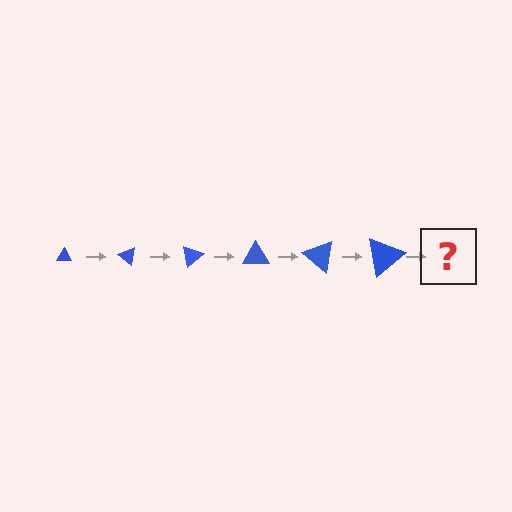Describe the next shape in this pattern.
It should be a triangle, larger than the previous one and rotated 240 degrees from the start.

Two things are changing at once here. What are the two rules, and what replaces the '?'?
The two rules are that the triangle grows larger each step and it rotates 40 degrees each step. The '?' should be a triangle, larger than the previous one and rotated 240 degrees from the start.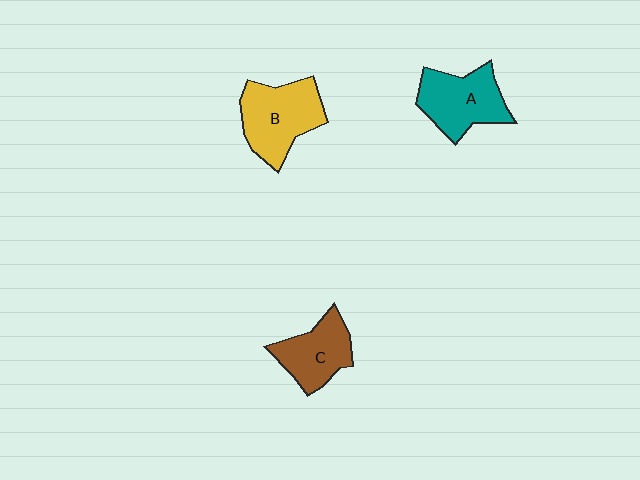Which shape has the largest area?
Shape B (yellow).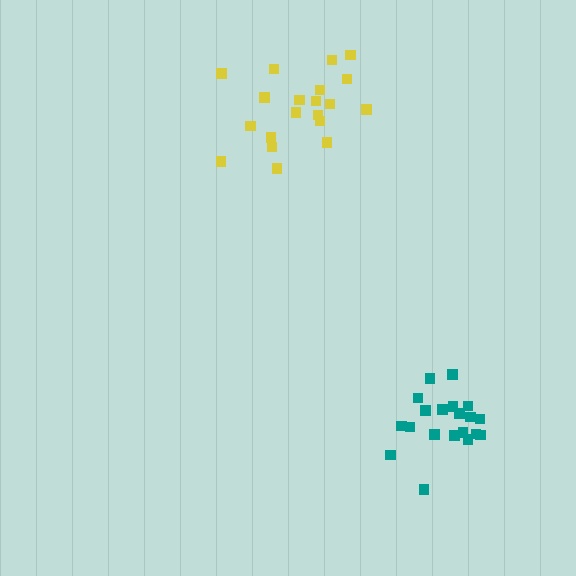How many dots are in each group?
Group 1: 20 dots, Group 2: 20 dots (40 total).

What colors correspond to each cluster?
The clusters are colored: yellow, teal.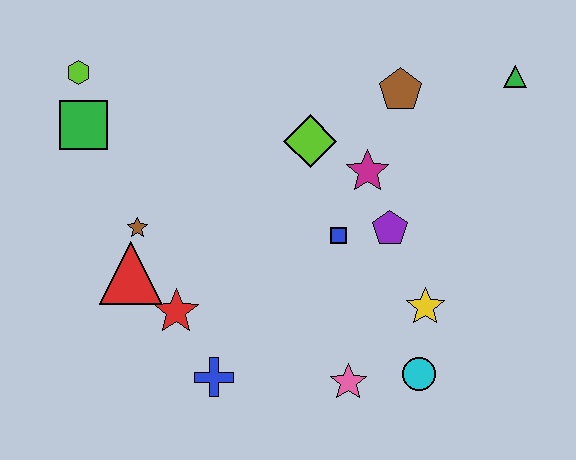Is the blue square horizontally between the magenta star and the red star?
Yes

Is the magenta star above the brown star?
Yes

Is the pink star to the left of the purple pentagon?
Yes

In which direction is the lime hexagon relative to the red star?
The lime hexagon is above the red star.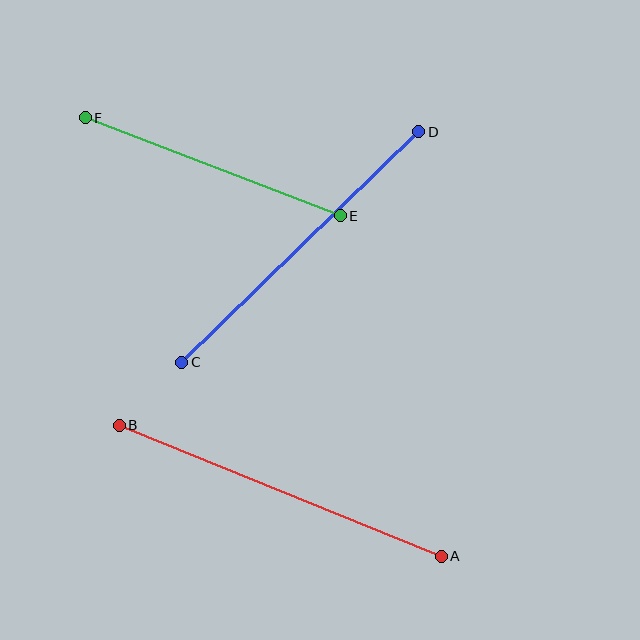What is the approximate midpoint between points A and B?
The midpoint is at approximately (280, 491) pixels.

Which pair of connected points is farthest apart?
Points A and B are farthest apart.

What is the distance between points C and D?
The distance is approximately 331 pixels.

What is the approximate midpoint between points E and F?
The midpoint is at approximately (213, 167) pixels.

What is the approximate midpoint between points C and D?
The midpoint is at approximately (300, 247) pixels.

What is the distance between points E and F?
The distance is approximately 273 pixels.